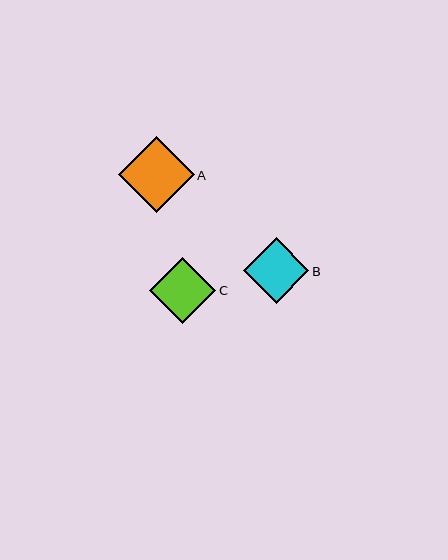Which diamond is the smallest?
Diamond B is the smallest with a size of approximately 66 pixels.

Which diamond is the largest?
Diamond A is the largest with a size of approximately 76 pixels.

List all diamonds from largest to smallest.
From largest to smallest: A, C, B.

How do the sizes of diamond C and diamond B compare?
Diamond C and diamond B are approximately the same size.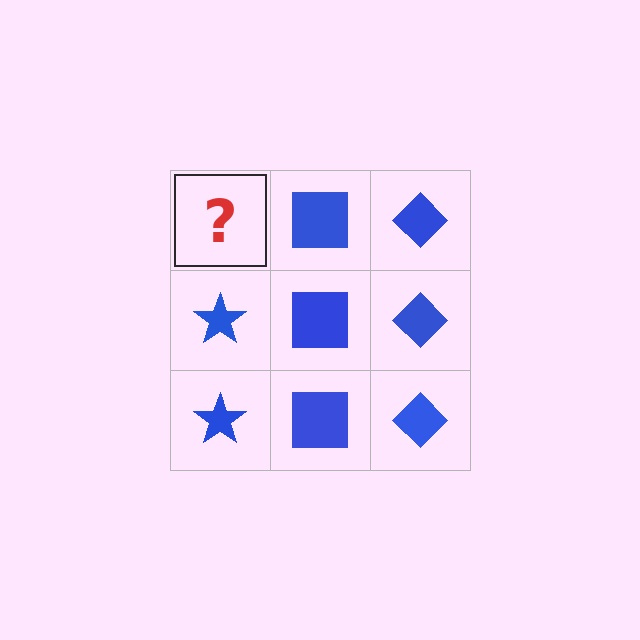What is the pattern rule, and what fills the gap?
The rule is that each column has a consistent shape. The gap should be filled with a blue star.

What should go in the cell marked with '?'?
The missing cell should contain a blue star.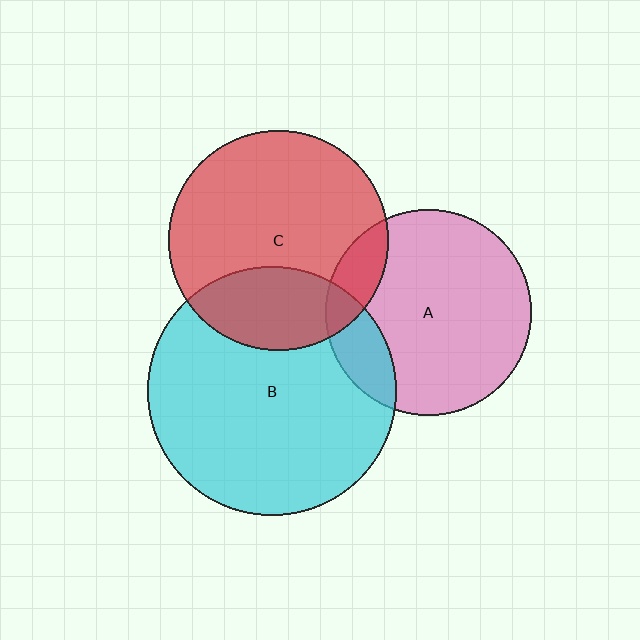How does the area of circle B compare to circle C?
Approximately 1.3 times.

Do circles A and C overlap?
Yes.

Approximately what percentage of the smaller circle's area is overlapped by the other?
Approximately 10%.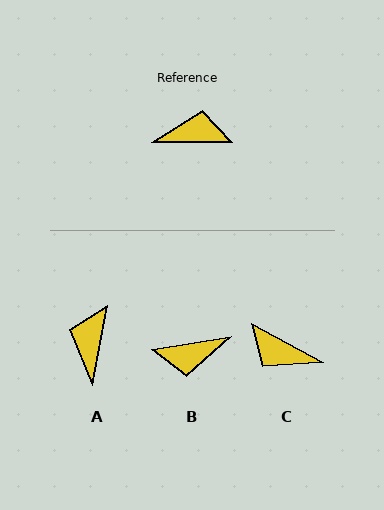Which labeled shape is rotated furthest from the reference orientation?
B, about 170 degrees away.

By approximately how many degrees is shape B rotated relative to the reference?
Approximately 170 degrees clockwise.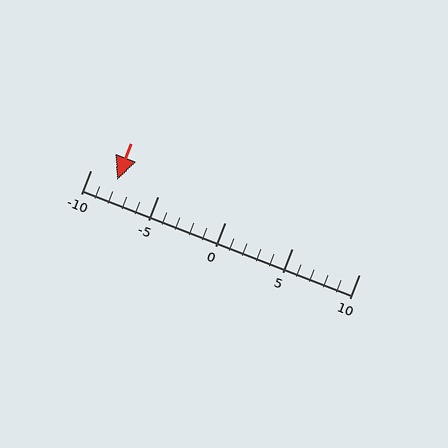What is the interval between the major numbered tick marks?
The major tick marks are spaced 5 units apart.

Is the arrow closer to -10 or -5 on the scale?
The arrow is closer to -10.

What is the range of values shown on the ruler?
The ruler shows values from -10 to 10.